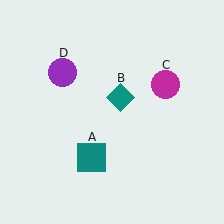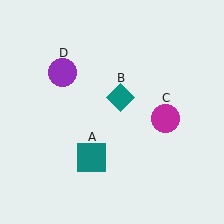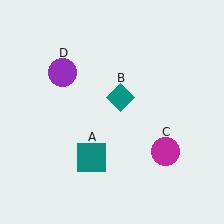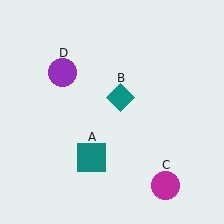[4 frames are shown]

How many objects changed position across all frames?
1 object changed position: magenta circle (object C).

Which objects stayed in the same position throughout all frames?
Teal square (object A) and teal diamond (object B) and purple circle (object D) remained stationary.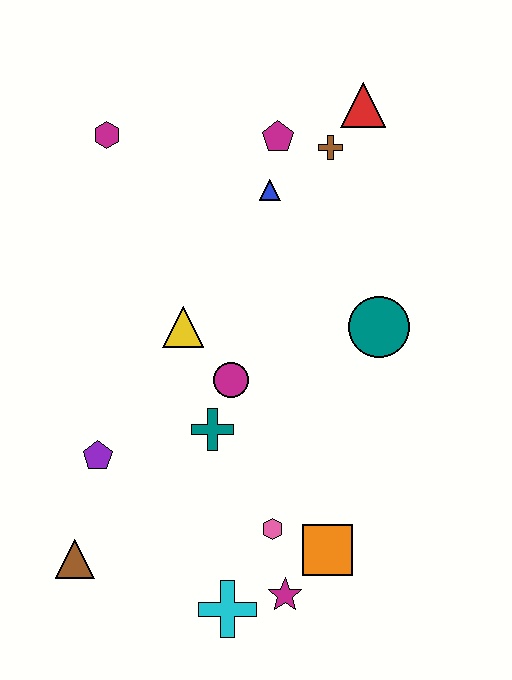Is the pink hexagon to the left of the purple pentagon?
No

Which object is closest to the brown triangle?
The purple pentagon is closest to the brown triangle.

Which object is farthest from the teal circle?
The brown triangle is farthest from the teal circle.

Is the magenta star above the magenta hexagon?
No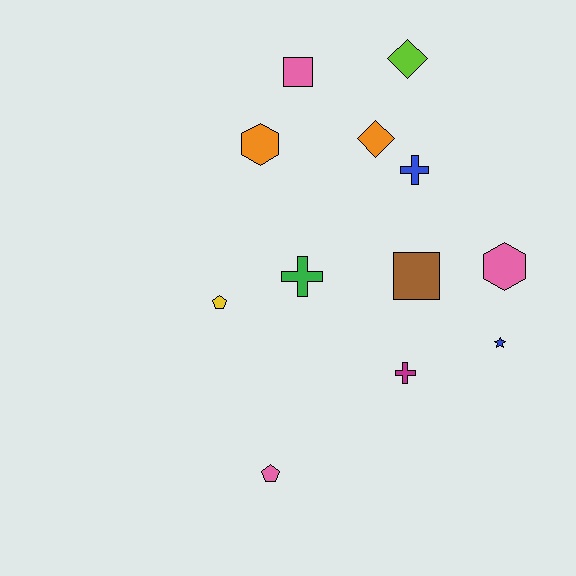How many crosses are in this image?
There are 3 crosses.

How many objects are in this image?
There are 12 objects.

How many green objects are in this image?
There is 1 green object.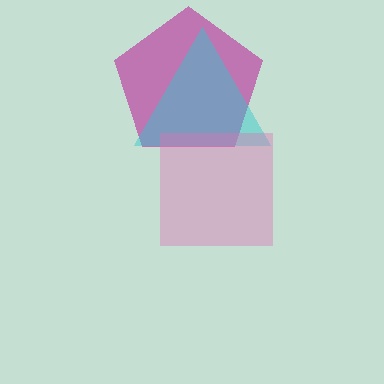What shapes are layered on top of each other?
The layered shapes are: a magenta pentagon, a cyan triangle, a pink square.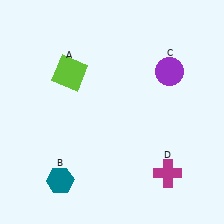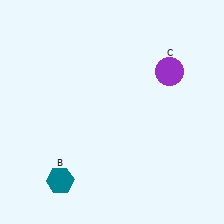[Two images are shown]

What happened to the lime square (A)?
The lime square (A) was removed in Image 2. It was in the top-left area of Image 1.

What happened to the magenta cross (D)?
The magenta cross (D) was removed in Image 2. It was in the bottom-right area of Image 1.